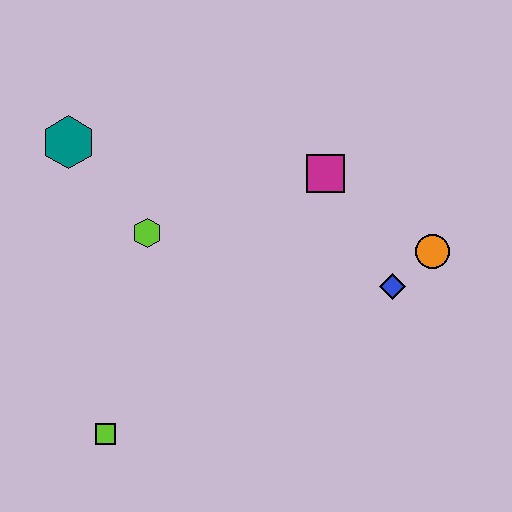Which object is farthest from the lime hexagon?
The orange circle is farthest from the lime hexagon.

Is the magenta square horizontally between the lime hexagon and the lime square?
No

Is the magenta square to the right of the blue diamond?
No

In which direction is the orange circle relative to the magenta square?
The orange circle is to the right of the magenta square.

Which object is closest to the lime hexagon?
The teal hexagon is closest to the lime hexagon.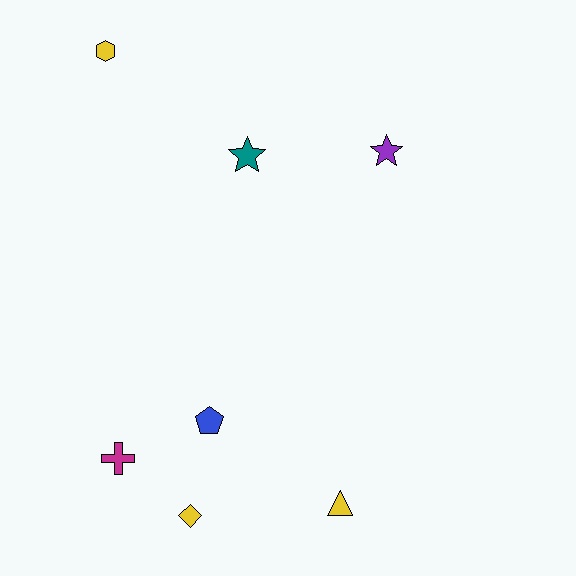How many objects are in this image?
There are 7 objects.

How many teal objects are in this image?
There is 1 teal object.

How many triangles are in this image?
There is 1 triangle.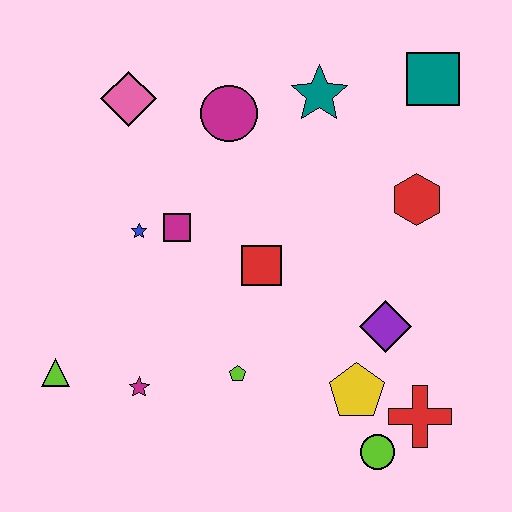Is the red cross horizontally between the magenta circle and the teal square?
Yes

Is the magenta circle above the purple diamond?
Yes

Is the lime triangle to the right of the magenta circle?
No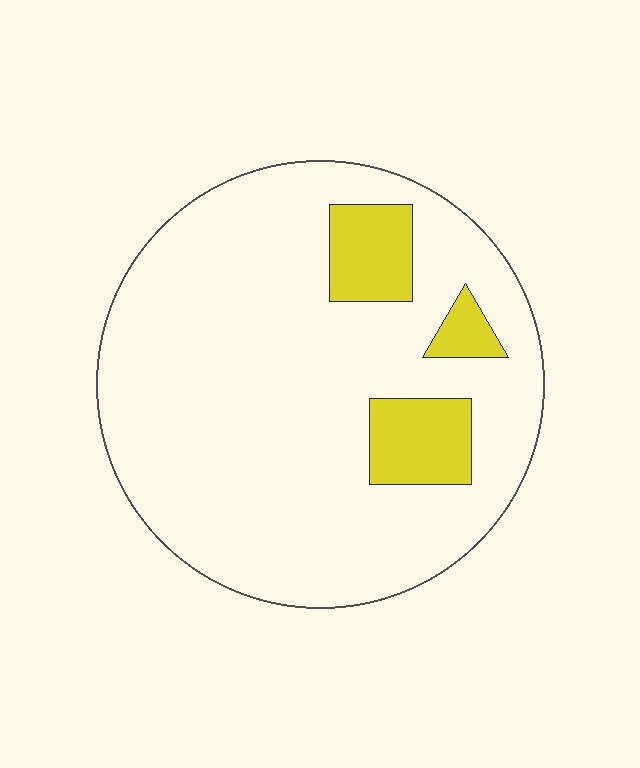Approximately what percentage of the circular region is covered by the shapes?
Approximately 15%.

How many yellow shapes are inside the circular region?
3.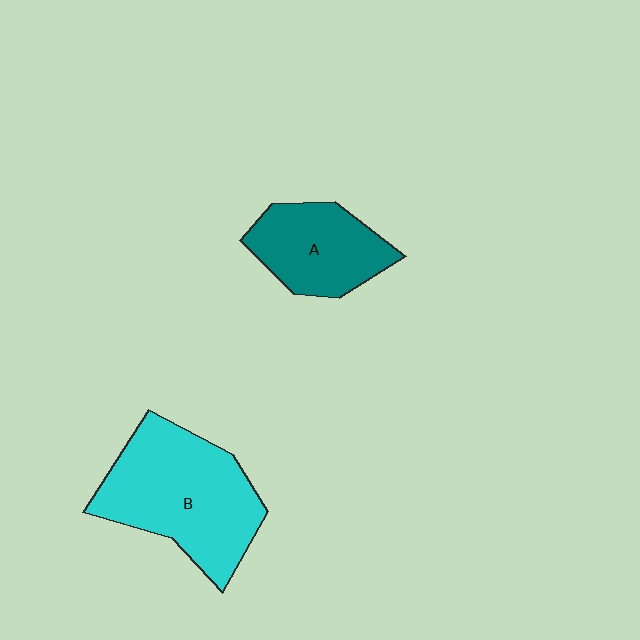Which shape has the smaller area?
Shape A (teal).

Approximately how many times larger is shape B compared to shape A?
Approximately 1.6 times.